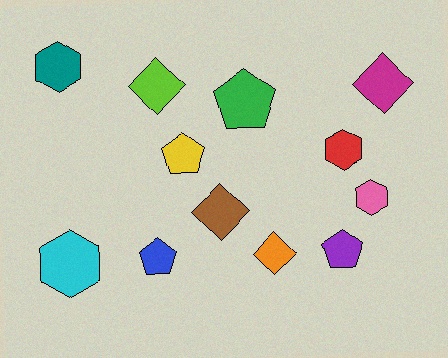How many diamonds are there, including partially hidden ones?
There are 4 diamonds.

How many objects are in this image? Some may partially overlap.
There are 12 objects.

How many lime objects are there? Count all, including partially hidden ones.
There is 1 lime object.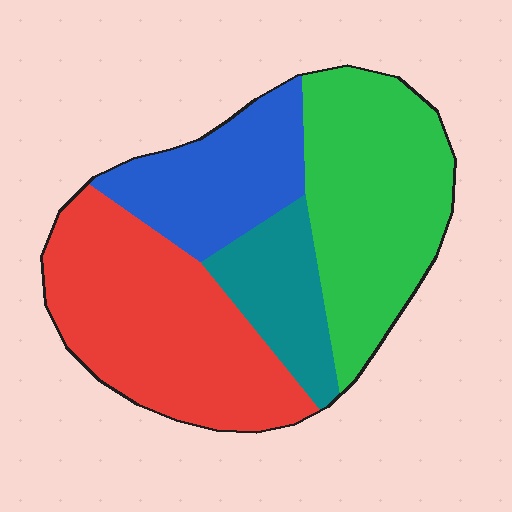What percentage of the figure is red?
Red takes up about one third (1/3) of the figure.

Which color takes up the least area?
Teal, at roughly 15%.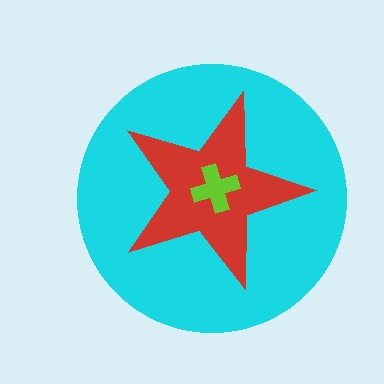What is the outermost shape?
The cyan circle.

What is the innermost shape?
The lime cross.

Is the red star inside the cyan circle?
Yes.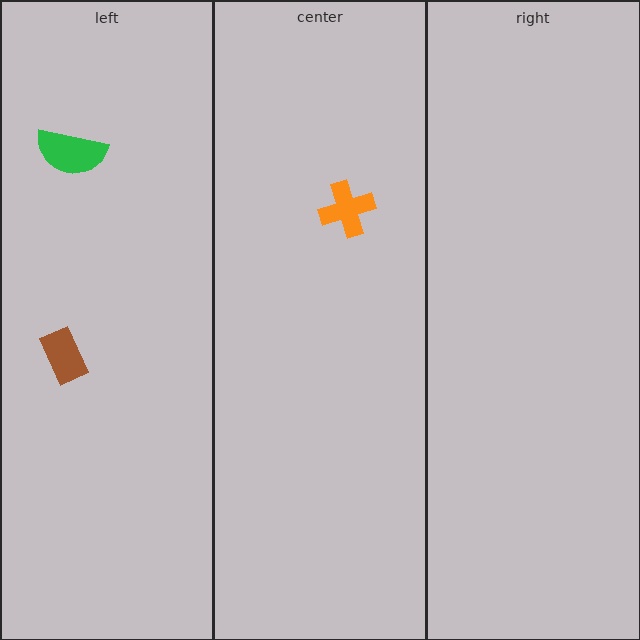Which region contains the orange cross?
The center region.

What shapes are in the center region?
The orange cross.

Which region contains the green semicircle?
The left region.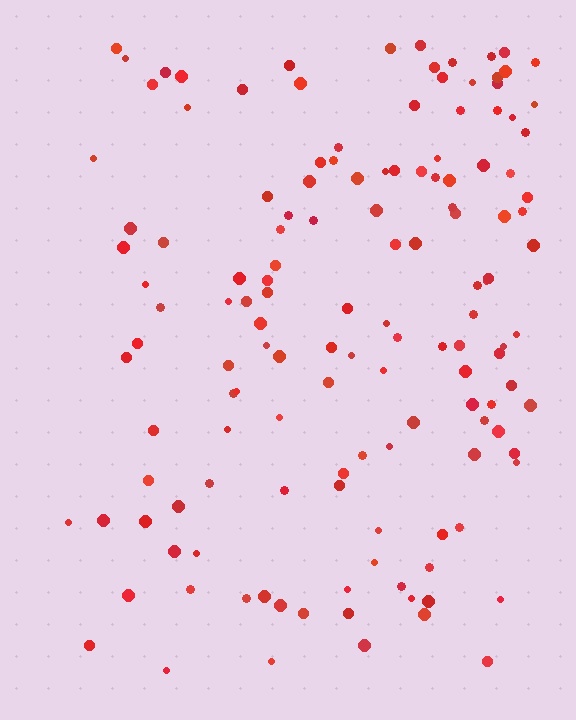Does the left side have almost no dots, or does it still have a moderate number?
Still a moderate number, just noticeably fewer than the right.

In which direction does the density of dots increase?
From left to right, with the right side densest.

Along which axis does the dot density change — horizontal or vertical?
Horizontal.